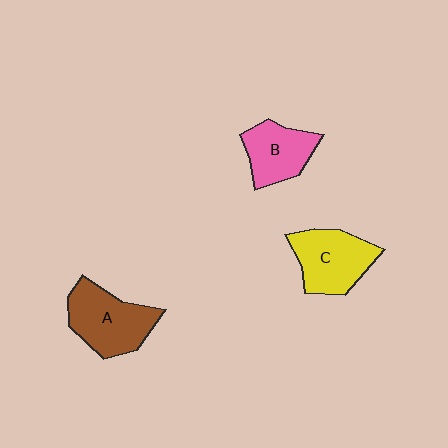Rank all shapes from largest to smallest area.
From largest to smallest: A (brown), C (yellow), B (pink).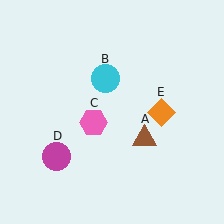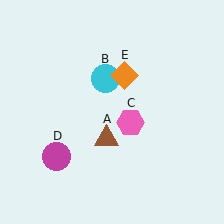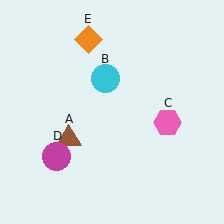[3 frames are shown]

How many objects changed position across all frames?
3 objects changed position: brown triangle (object A), pink hexagon (object C), orange diamond (object E).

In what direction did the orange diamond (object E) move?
The orange diamond (object E) moved up and to the left.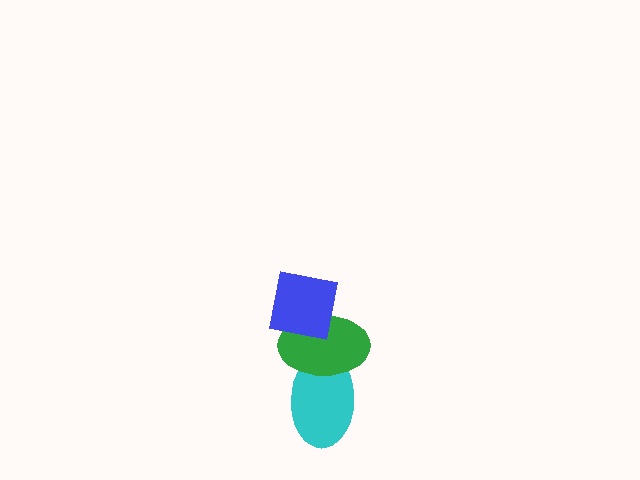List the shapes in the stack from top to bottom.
From top to bottom: the blue square, the green ellipse, the cyan ellipse.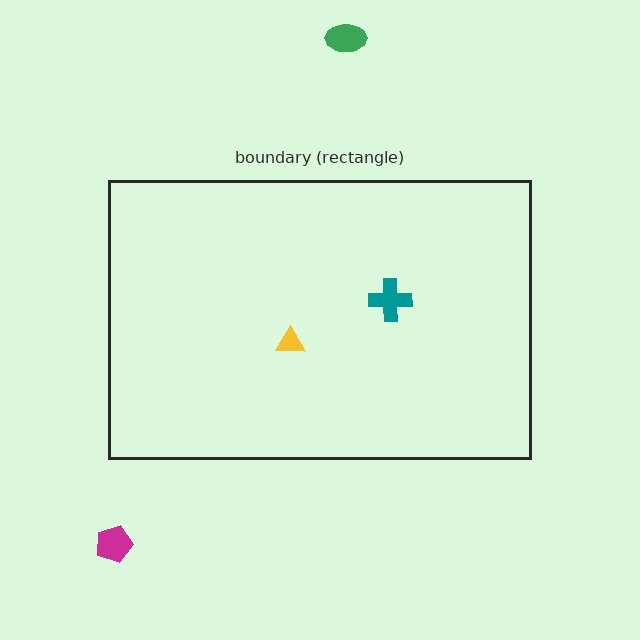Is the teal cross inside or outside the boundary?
Inside.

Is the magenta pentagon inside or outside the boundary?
Outside.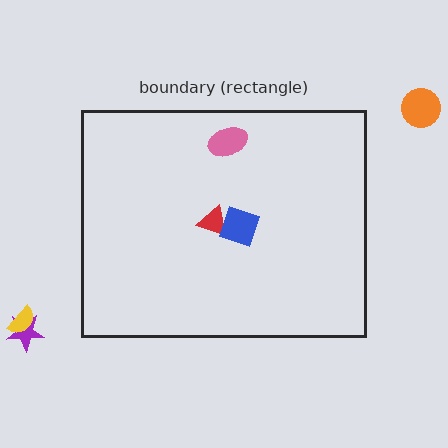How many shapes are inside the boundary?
3 inside, 3 outside.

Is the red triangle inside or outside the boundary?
Inside.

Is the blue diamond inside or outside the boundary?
Inside.